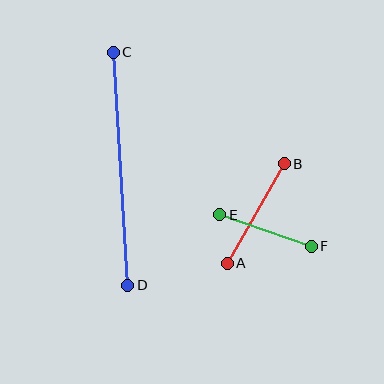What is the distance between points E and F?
The distance is approximately 97 pixels.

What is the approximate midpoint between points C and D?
The midpoint is at approximately (121, 169) pixels.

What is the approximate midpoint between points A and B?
The midpoint is at approximately (256, 214) pixels.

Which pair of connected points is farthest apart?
Points C and D are farthest apart.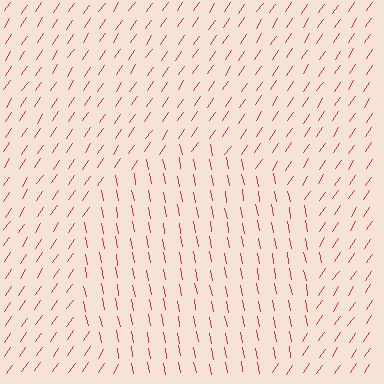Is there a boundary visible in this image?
Yes, there is a texture boundary formed by a change in line orientation.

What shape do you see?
I see a circle.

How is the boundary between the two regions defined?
The boundary is defined purely by a change in line orientation (approximately 45 degrees difference). All lines are the same color and thickness.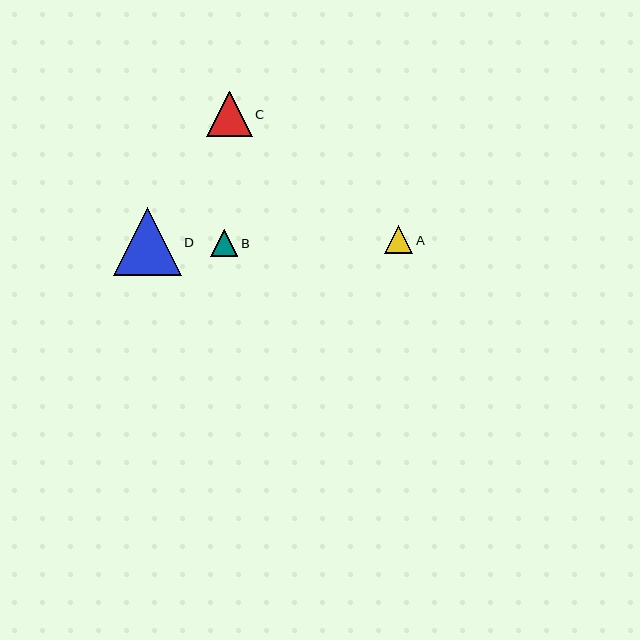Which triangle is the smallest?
Triangle B is the smallest with a size of approximately 27 pixels.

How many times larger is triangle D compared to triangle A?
Triangle D is approximately 2.4 times the size of triangle A.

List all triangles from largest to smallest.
From largest to smallest: D, C, A, B.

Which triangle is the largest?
Triangle D is the largest with a size of approximately 68 pixels.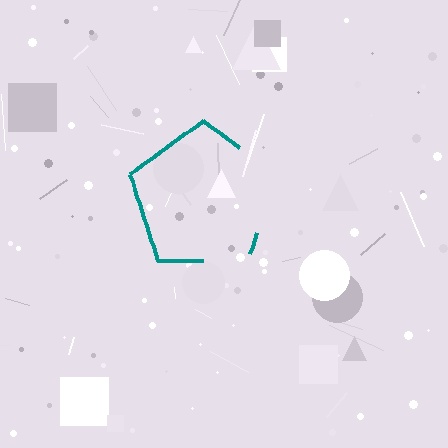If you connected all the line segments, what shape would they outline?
They would outline a pentagon.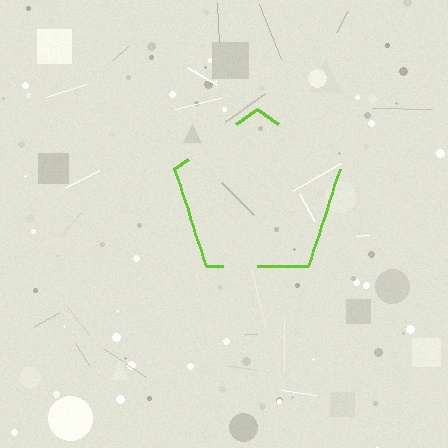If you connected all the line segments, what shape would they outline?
They would outline a pentagon.